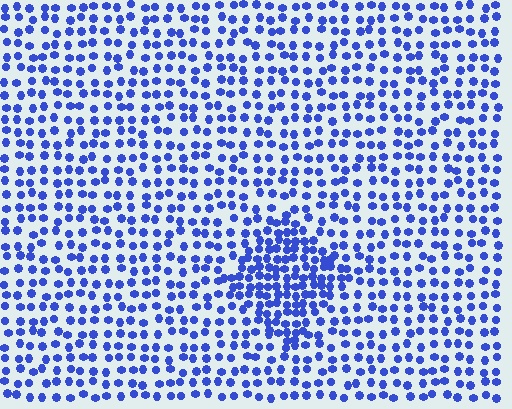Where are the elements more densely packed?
The elements are more densely packed inside the diamond boundary.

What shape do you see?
I see a diamond.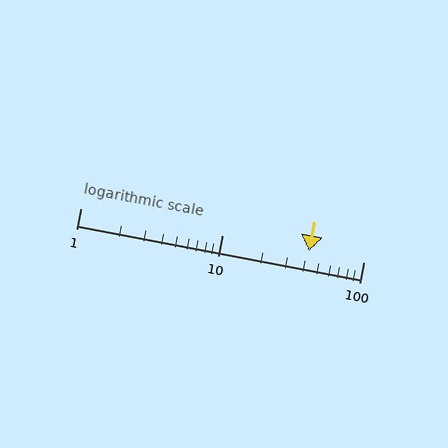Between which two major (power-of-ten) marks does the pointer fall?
The pointer is between 10 and 100.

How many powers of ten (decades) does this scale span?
The scale spans 2 decades, from 1 to 100.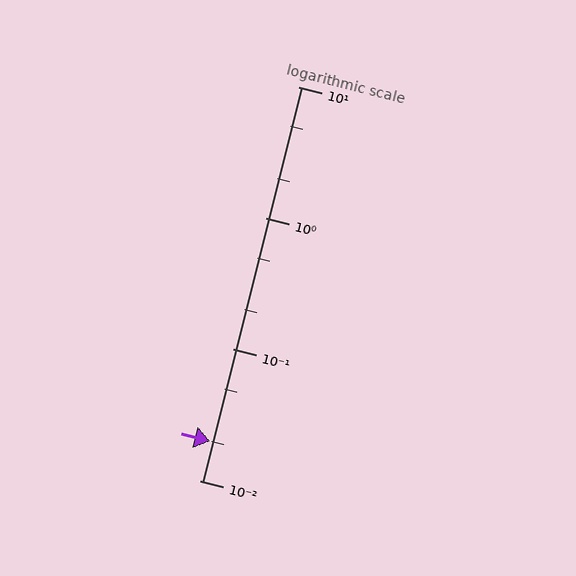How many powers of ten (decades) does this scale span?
The scale spans 3 decades, from 0.01 to 10.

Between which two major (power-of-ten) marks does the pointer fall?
The pointer is between 0.01 and 0.1.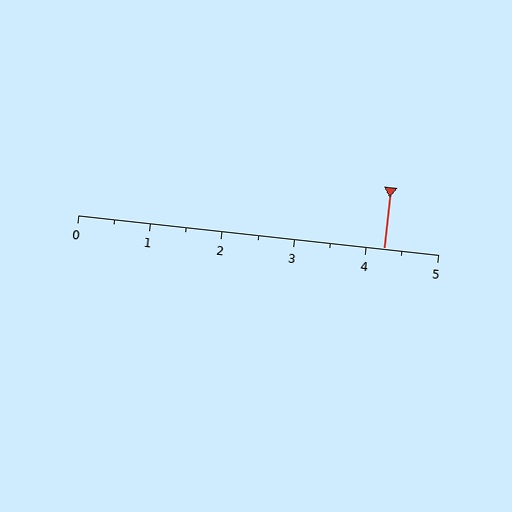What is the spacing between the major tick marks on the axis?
The major ticks are spaced 1 apart.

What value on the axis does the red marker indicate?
The marker indicates approximately 4.2.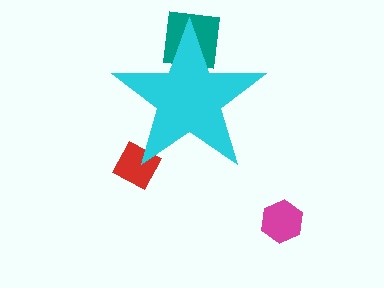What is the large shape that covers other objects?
A cyan star.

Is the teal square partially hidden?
Yes, the teal square is partially hidden behind the cyan star.